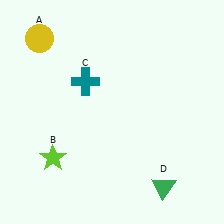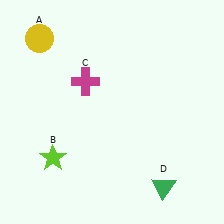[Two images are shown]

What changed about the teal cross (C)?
In Image 1, C is teal. In Image 2, it changed to magenta.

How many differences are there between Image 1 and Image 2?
There is 1 difference between the two images.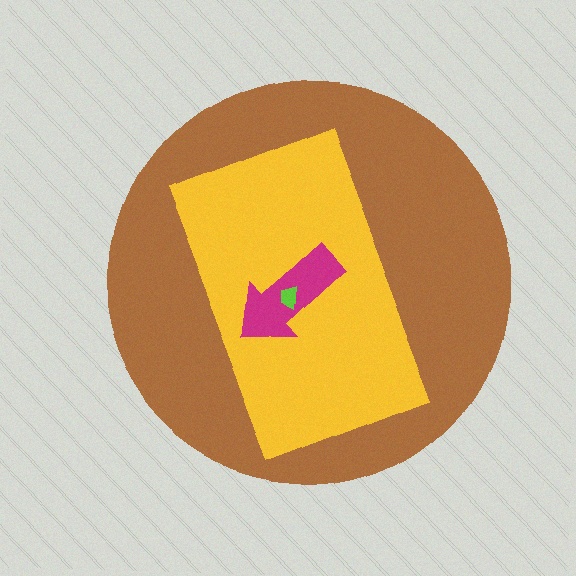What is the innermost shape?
The lime trapezoid.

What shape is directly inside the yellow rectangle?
The magenta arrow.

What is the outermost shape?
The brown circle.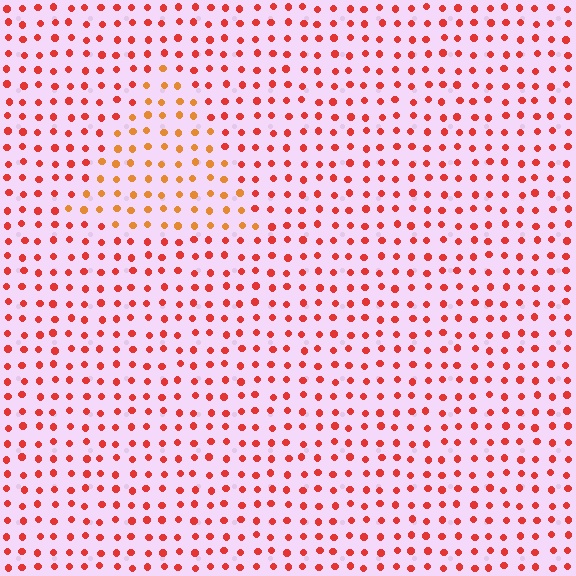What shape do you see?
I see a triangle.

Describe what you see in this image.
The image is filled with small red elements in a uniform arrangement. A triangle-shaped region is visible where the elements are tinted to a slightly different hue, forming a subtle color boundary.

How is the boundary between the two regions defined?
The boundary is defined purely by a slight shift in hue (about 29 degrees). Spacing, size, and orientation are identical on both sides.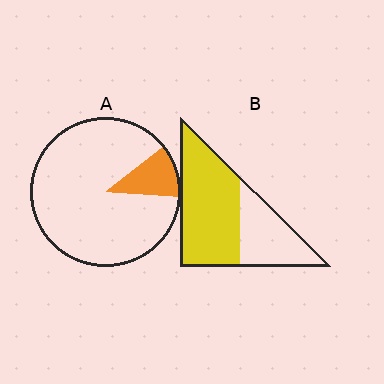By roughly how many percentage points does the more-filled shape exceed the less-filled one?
By roughly 50 percentage points (B over A).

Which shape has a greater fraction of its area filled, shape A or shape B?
Shape B.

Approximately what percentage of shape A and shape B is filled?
A is approximately 10% and B is approximately 65%.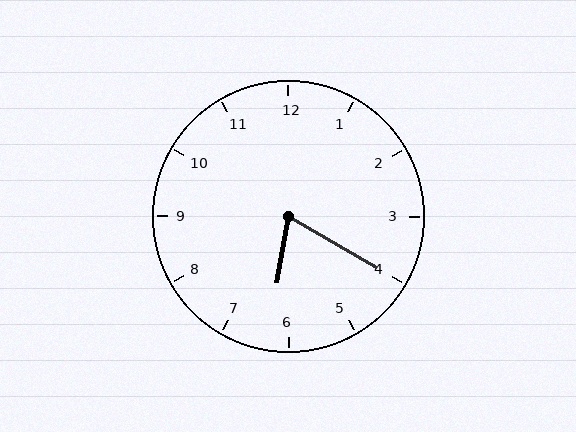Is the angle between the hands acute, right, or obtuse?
It is acute.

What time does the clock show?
6:20.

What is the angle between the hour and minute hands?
Approximately 70 degrees.